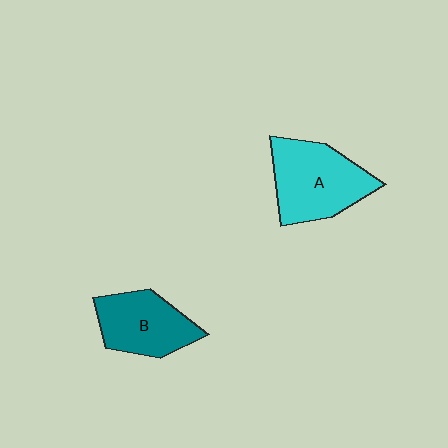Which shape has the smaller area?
Shape B (teal).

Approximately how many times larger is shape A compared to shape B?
Approximately 1.3 times.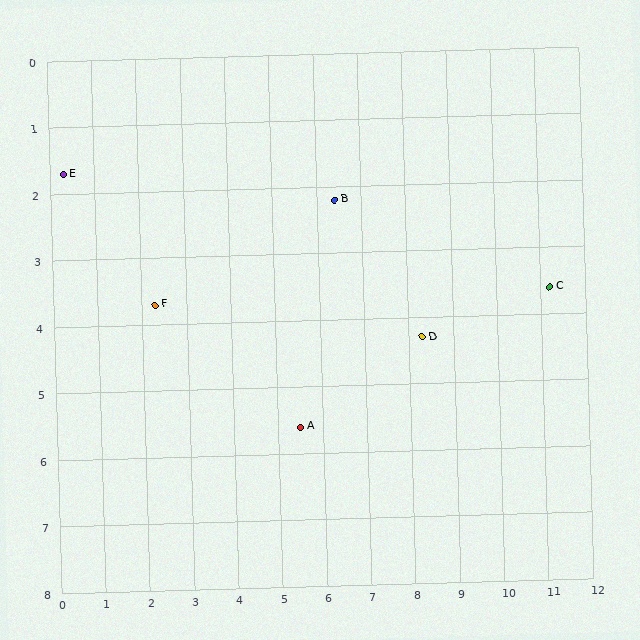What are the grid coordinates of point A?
Point A is at approximately (5.5, 5.6).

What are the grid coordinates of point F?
Point F is at approximately (2.3, 3.7).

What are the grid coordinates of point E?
Point E is at approximately (0.3, 1.7).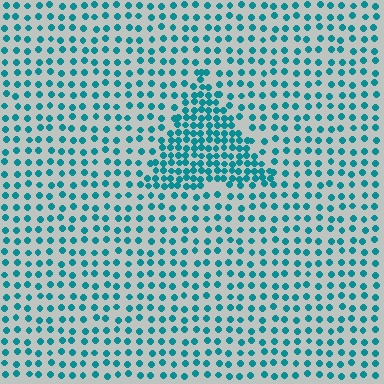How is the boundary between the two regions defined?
The boundary is defined by a change in element density (approximately 2.2x ratio). All elements are the same color, size, and shape.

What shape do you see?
I see a triangle.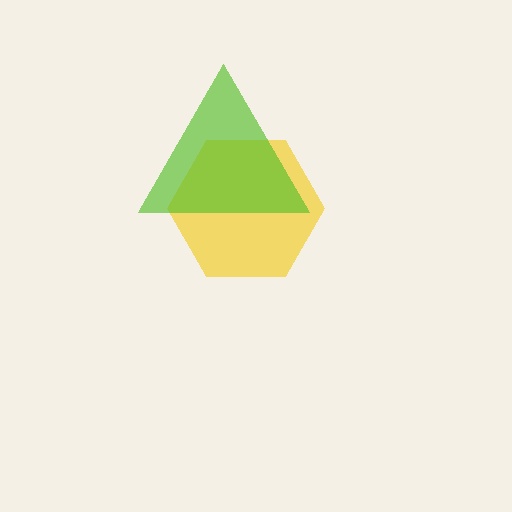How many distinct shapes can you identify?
There are 2 distinct shapes: a yellow hexagon, a lime triangle.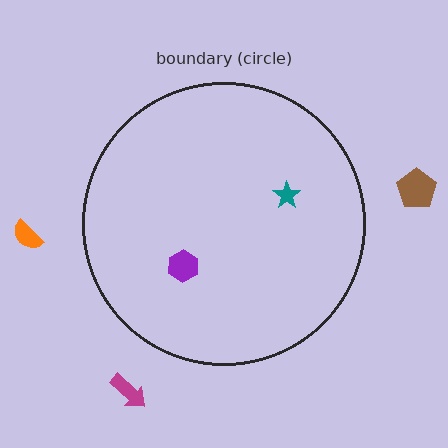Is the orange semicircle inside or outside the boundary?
Outside.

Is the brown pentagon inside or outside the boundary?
Outside.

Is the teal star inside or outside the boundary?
Inside.